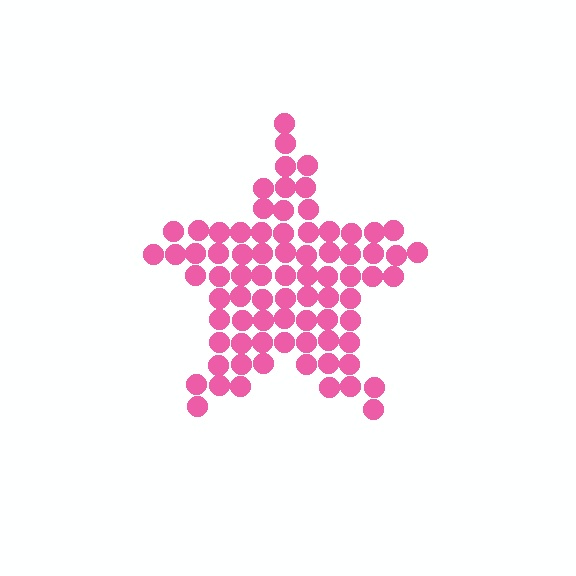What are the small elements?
The small elements are circles.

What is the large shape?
The large shape is a star.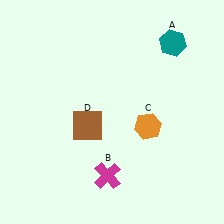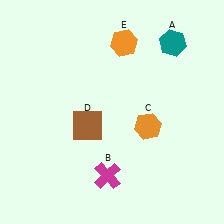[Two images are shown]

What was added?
An orange hexagon (E) was added in Image 2.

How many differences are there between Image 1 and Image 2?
There is 1 difference between the two images.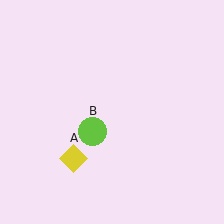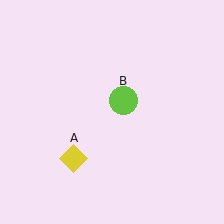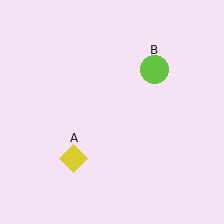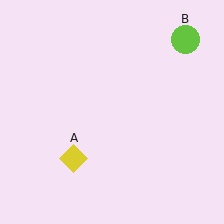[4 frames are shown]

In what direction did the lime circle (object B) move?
The lime circle (object B) moved up and to the right.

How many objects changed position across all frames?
1 object changed position: lime circle (object B).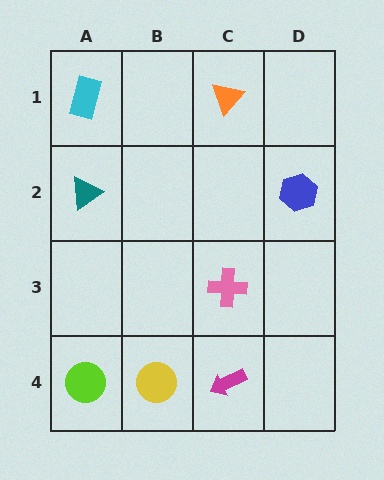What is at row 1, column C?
An orange triangle.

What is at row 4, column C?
A magenta arrow.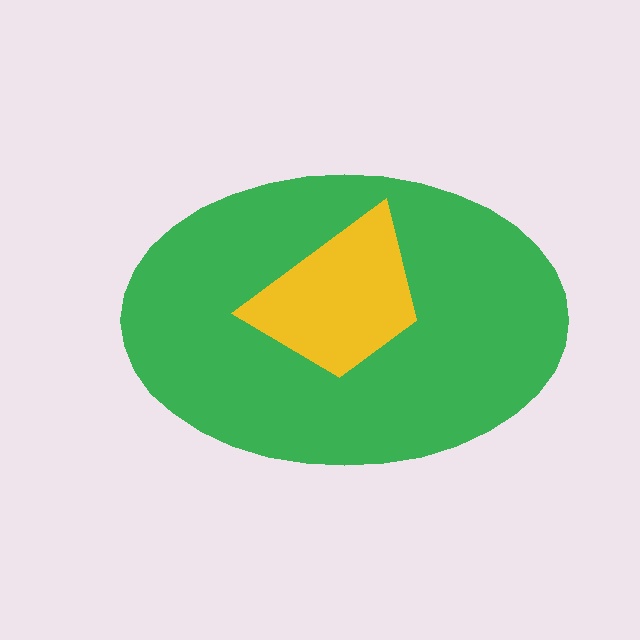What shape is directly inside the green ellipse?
The yellow trapezoid.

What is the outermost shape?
The green ellipse.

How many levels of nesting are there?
2.